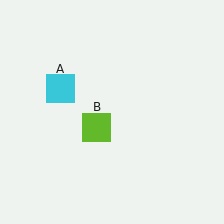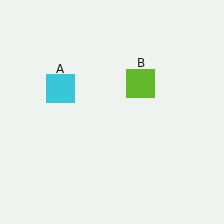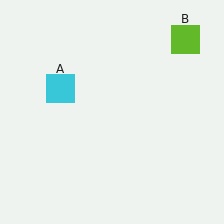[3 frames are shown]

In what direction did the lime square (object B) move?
The lime square (object B) moved up and to the right.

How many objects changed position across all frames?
1 object changed position: lime square (object B).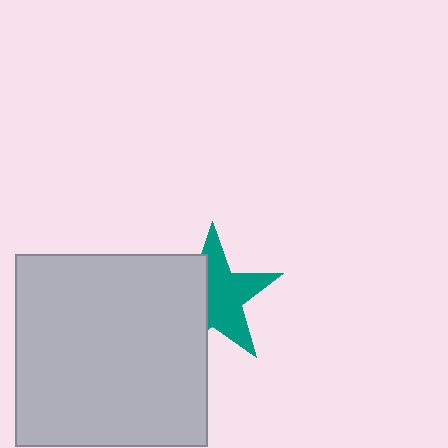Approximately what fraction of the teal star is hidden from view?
Roughly 41% of the teal star is hidden behind the light gray square.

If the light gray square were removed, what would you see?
You would see the complete teal star.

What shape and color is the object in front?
The object in front is a light gray square.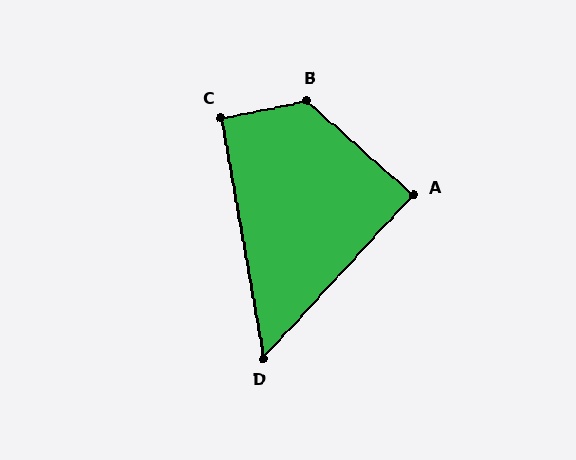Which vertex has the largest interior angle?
B, at approximately 127 degrees.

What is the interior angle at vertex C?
Approximately 91 degrees (approximately right).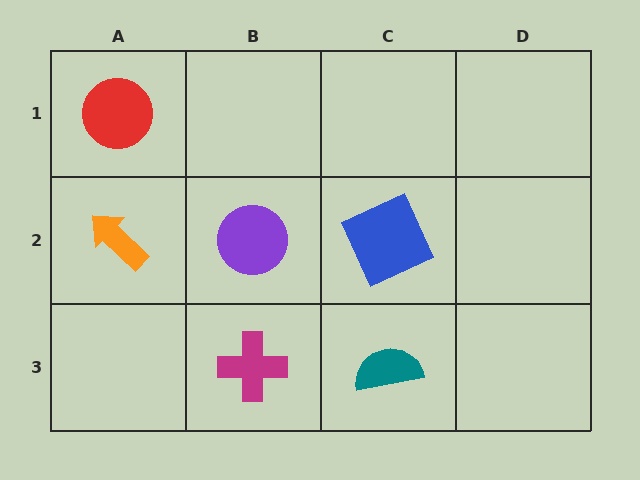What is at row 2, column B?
A purple circle.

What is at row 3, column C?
A teal semicircle.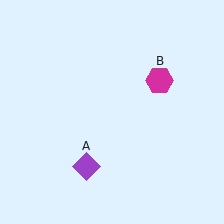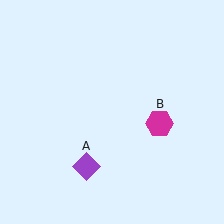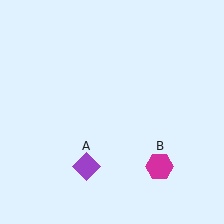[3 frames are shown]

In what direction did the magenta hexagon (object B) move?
The magenta hexagon (object B) moved down.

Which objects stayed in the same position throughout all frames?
Purple diamond (object A) remained stationary.